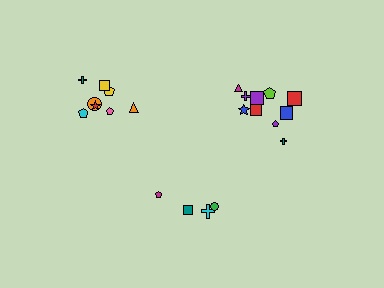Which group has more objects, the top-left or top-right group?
The top-right group.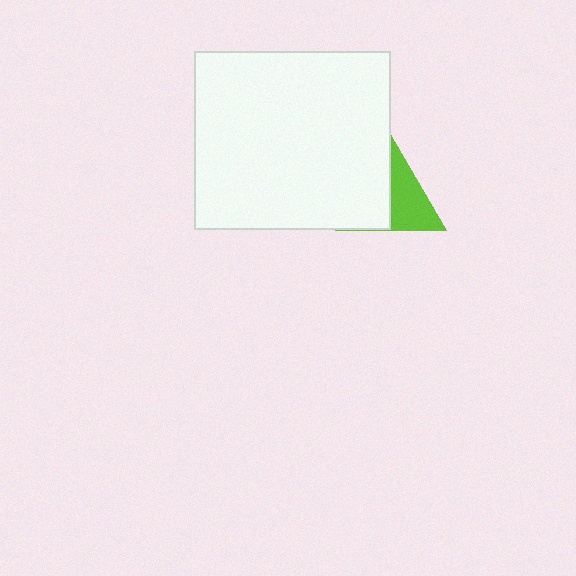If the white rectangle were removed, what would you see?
You would see the complete lime triangle.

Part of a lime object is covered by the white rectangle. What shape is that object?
It is a triangle.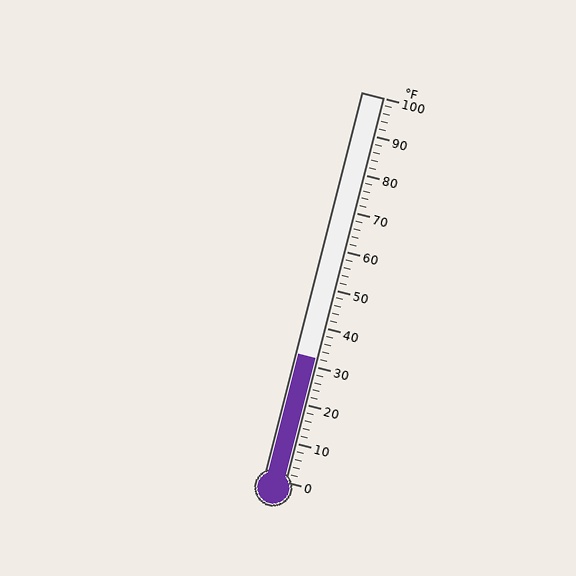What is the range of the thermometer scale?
The thermometer scale ranges from 0°F to 100°F.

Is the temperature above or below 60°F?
The temperature is below 60°F.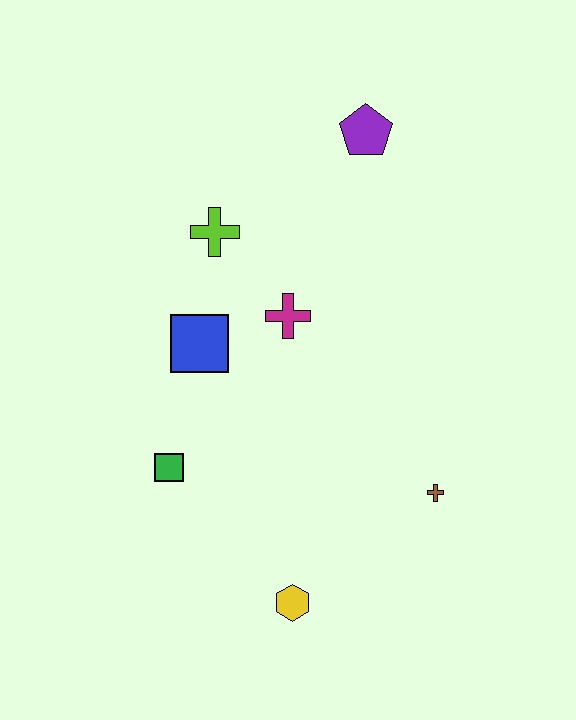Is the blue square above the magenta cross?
No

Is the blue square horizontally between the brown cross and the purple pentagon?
No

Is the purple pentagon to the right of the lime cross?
Yes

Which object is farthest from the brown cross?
The purple pentagon is farthest from the brown cross.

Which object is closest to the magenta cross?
The blue square is closest to the magenta cross.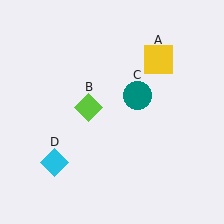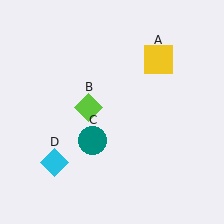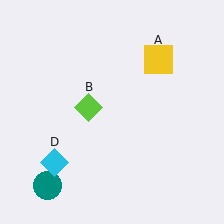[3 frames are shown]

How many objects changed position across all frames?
1 object changed position: teal circle (object C).